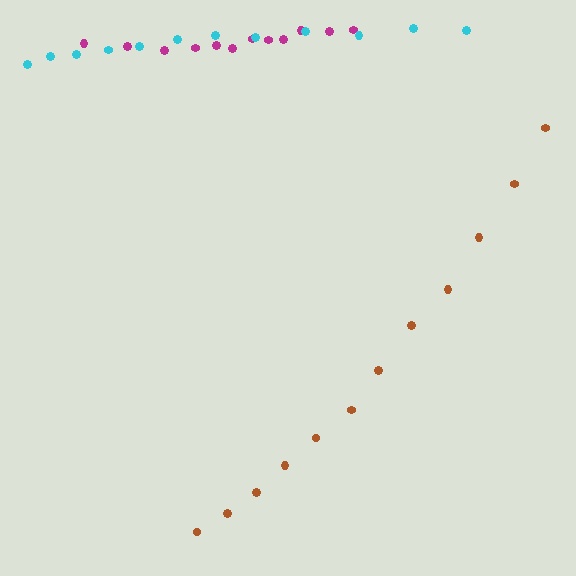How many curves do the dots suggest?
There are 3 distinct paths.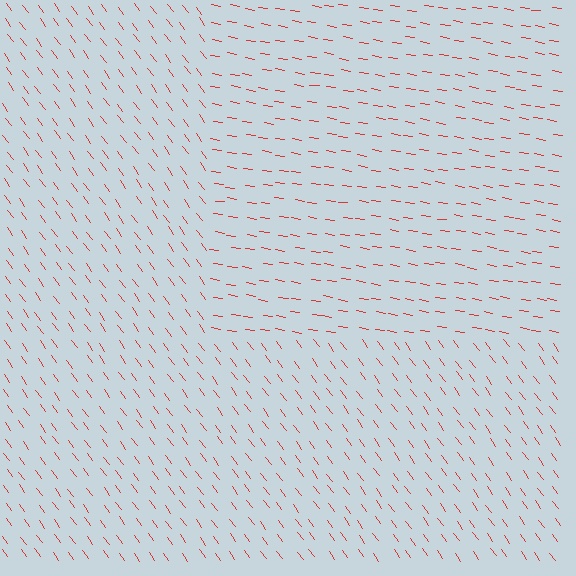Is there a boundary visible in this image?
Yes, there is a texture boundary formed by a change in line orientation.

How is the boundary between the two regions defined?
The boundary is defined purely by a change in line orientation (approximately 45 degrees difference). All lines are the same color and thickness.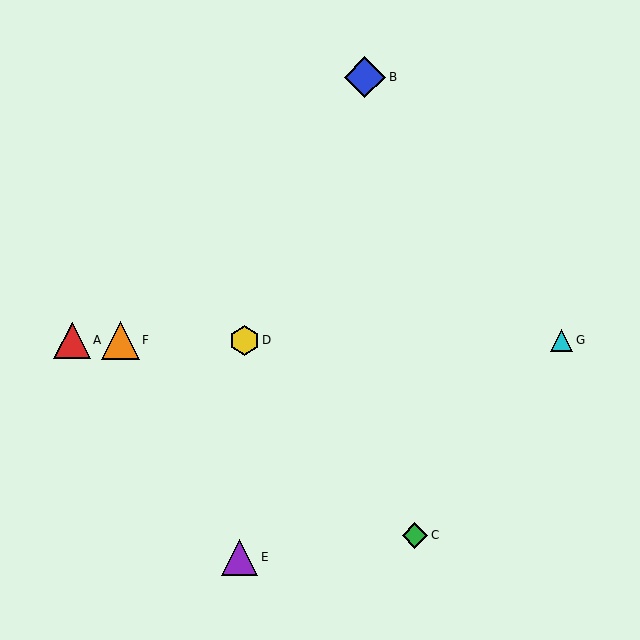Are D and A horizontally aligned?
Yes, both are at y≈340.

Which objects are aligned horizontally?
Objects A, D, F, G are aligned horizontally.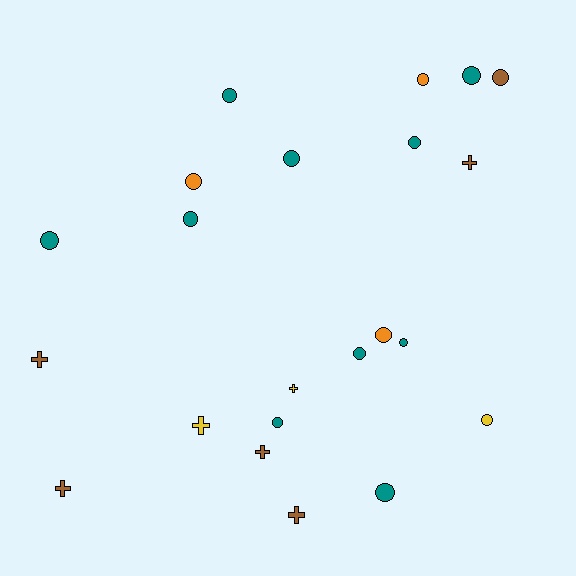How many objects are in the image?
There are 22 objects.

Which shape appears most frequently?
Circle, with 15 objects.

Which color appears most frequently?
Teal, with 10 objects.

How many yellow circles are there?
There is 1 yellow circle.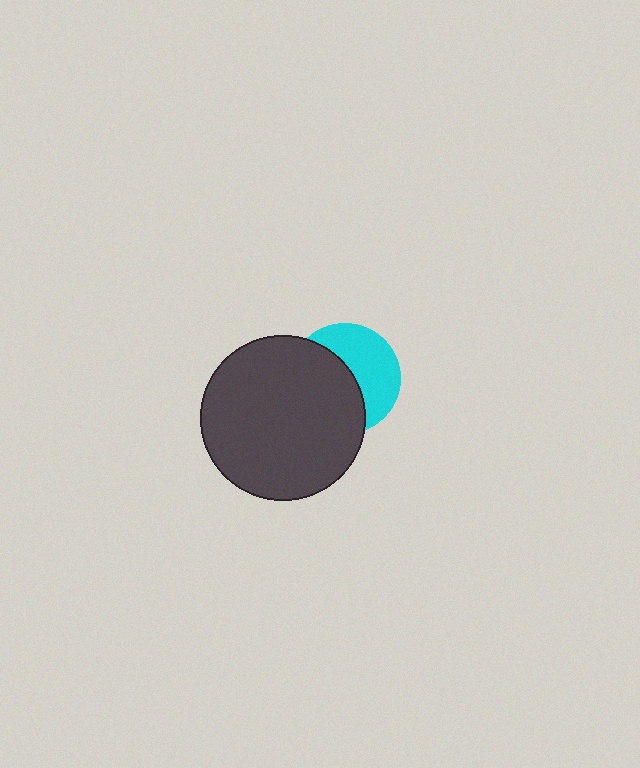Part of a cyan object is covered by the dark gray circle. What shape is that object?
It is a circle.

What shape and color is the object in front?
The object in front is a dark gray circle.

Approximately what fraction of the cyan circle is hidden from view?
Roughly 53% of the cyan circle is hidden behind the dark gray circle.